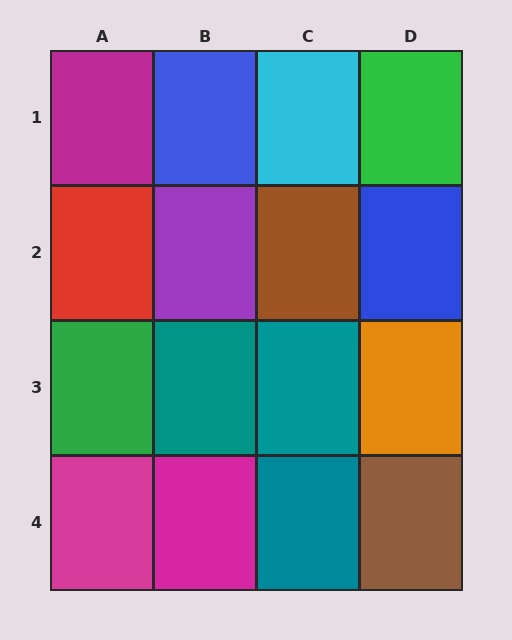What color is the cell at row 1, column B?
Blue.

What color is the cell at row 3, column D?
Orange.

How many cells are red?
1 cell is red.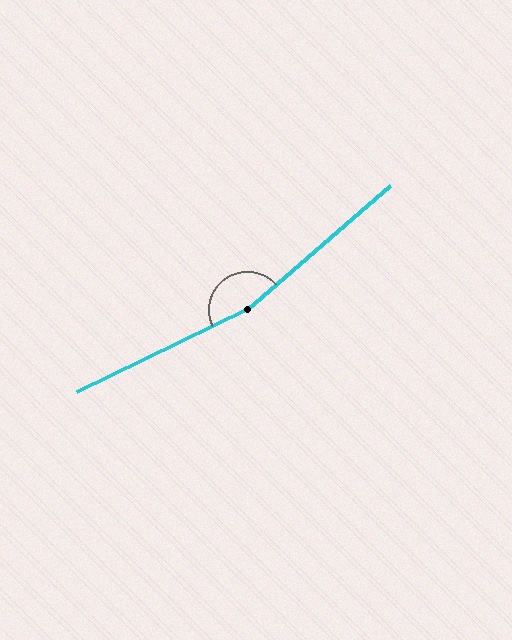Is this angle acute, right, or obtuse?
It is obtuse.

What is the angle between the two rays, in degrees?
Approximately 165 degrees.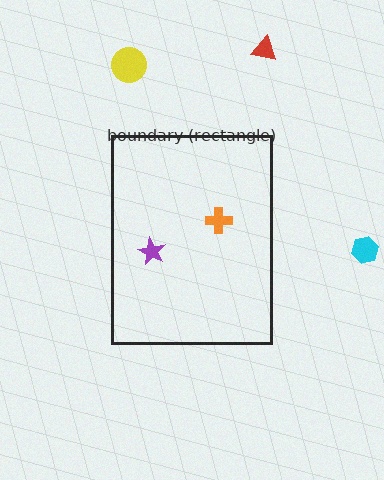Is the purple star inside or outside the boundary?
Inside.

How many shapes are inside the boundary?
2 inside, 3 outside.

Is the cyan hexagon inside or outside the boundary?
Outside.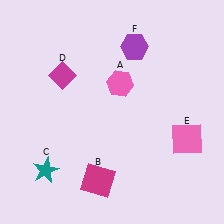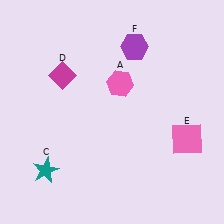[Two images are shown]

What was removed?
The magenta square (B) was removed in Image 2.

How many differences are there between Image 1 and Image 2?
There is 1 difference between the two images.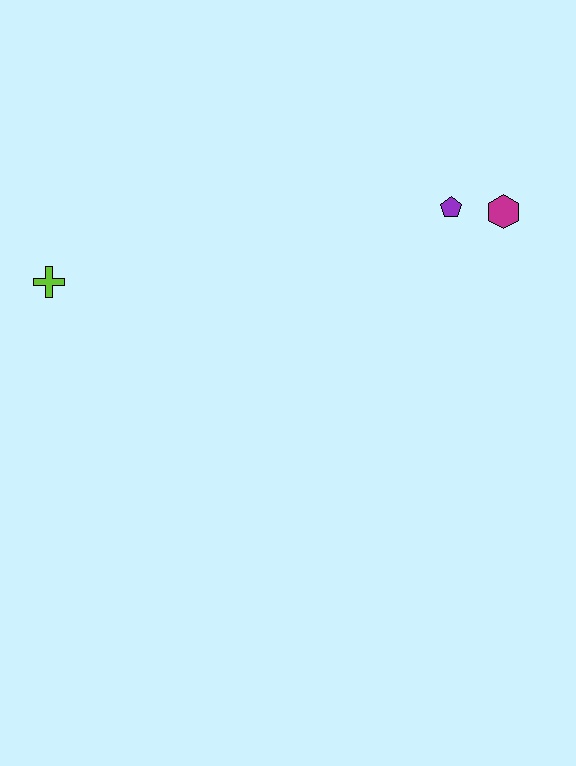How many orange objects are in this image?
There are no orange objects.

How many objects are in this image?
There are 3 objects.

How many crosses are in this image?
There is 1 cross.